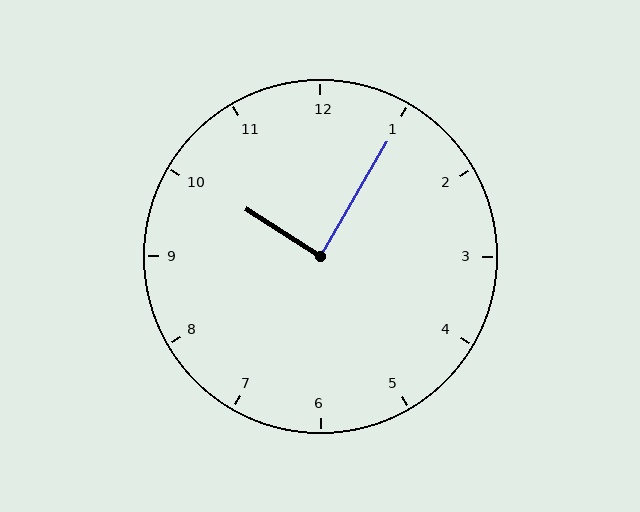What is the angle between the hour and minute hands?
Approximately 88 degrees.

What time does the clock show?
10:05.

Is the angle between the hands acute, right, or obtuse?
It is right.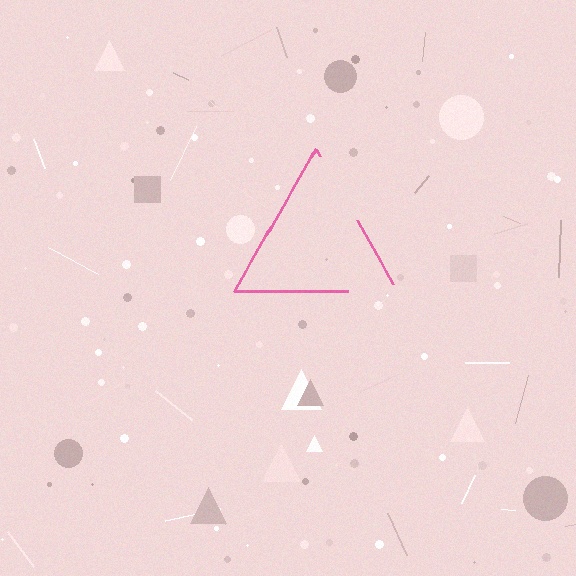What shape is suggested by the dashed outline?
The dashed outline suggests a triangle.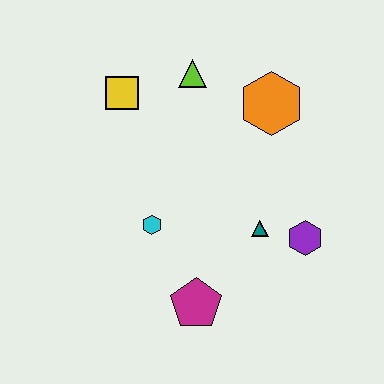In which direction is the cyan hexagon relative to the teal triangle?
The cyan hexagon is to the left of the teal triangle.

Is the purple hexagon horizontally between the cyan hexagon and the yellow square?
No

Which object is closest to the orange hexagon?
The lime triangle is closest to the orange hexagon.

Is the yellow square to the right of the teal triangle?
No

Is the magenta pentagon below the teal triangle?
Yes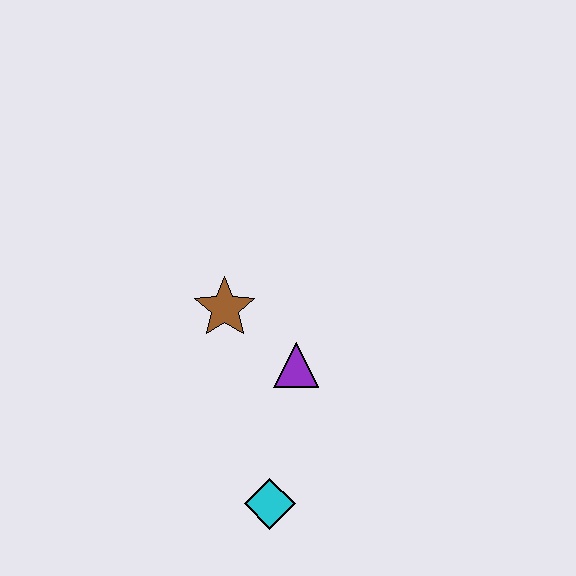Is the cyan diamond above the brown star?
No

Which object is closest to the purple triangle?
The brown star is closest to the purple triangle.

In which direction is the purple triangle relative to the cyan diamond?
The purple triangle is above the cyan diamond.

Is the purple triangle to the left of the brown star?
No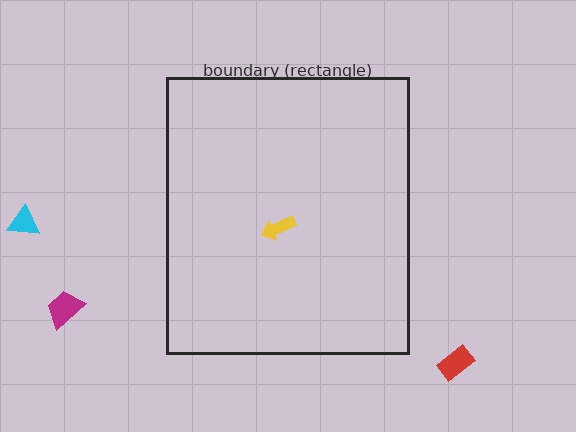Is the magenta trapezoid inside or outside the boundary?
Outside.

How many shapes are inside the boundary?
1 inside, 3 outside.